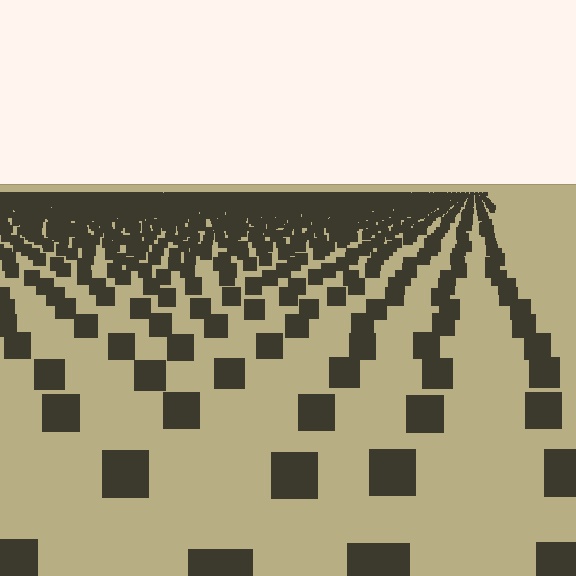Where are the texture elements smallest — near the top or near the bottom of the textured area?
Near the top.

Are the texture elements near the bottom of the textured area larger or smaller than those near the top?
Larger. Near the bottom, elements are closer to the viewer and appear at a bigger on-screen size.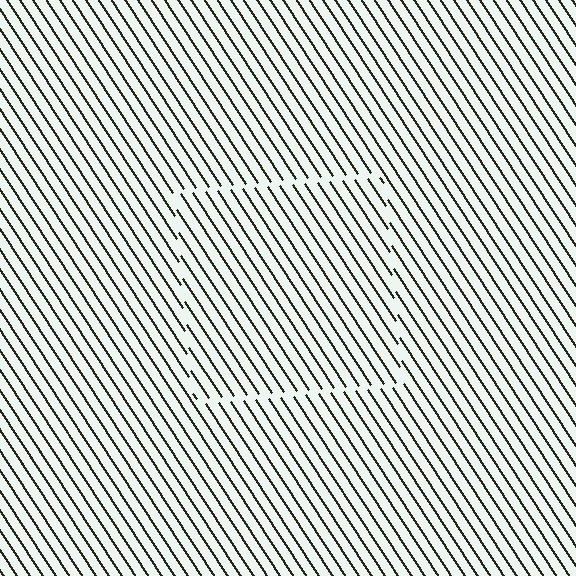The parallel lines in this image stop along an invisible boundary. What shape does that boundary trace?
An illusory square. The interior of the shape contains the same grating, shifted by half a period — the contour is defined by the phase discontinuity where line-ends from the inner and outer gratings abut.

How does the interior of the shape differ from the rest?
The interior of the shape contains the same grating, shifted by half a period — the contour is defined by the phase discontinuity where line-ends from the inner and outer gratings abut.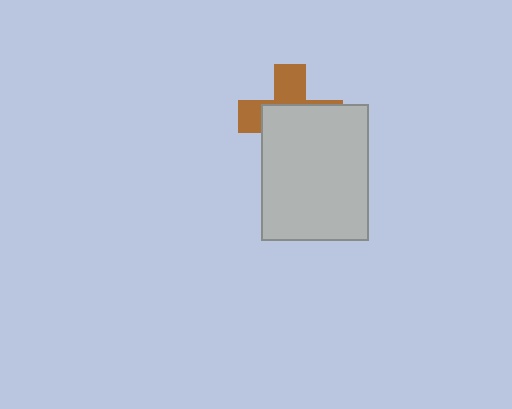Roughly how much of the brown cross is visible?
A small part of it is visible (roughly 39%).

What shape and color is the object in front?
The object in front is a light gray rectangle.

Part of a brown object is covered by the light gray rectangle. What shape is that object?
It is a cross.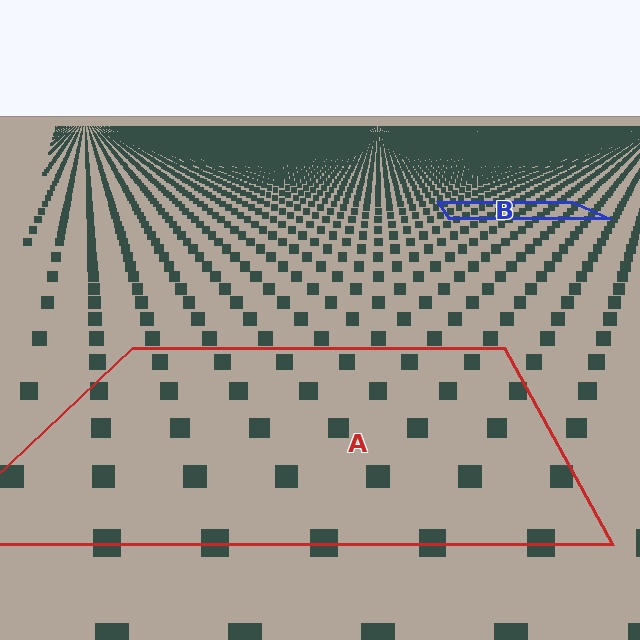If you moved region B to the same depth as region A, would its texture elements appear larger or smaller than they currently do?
They would appear larger. At a closer depth, the same texture elements are projected at a bigger on-screen size.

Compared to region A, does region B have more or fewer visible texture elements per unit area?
Region B has more texture elements per unit area — they are packed more densely because it is farther away.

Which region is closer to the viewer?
Region A is closer. The texture elements there are larger and more spread out.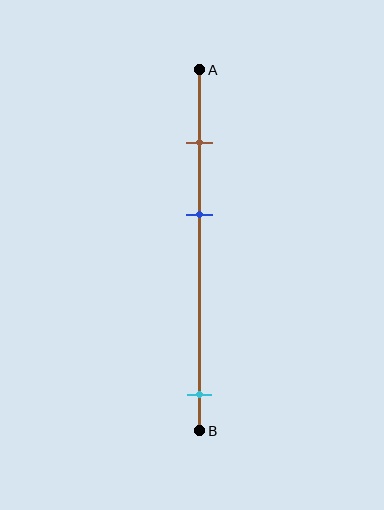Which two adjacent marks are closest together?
The brown and blue marks are the closest adjacent pair.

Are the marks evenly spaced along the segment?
No, the marks are not evenly spaced.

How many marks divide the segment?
There are 3 marks dividing the segment.